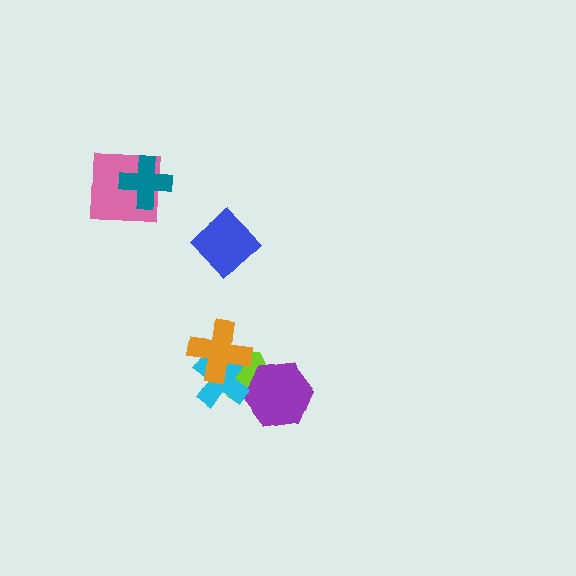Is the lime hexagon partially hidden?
Yes, it is partially covered by another shape.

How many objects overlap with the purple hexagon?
1 object overlaps with the purple hexagon.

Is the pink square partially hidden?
Yes, it is partially covered by another shape.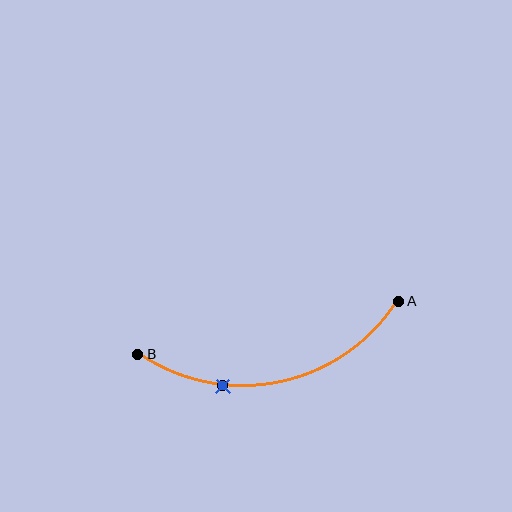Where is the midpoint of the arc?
The arc midpoint is the point on the curve farthest from the straight line joining A and B. It sits below that line.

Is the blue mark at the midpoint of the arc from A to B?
No. The blue mark lies on the arc but is closer to endpoint B. The arc midpoint would be at the point on the curve equidistant along the arc from both A and B.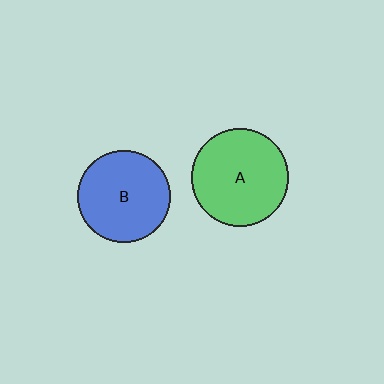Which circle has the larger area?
Circle A (green).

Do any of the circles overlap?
No, none of the circles overlap.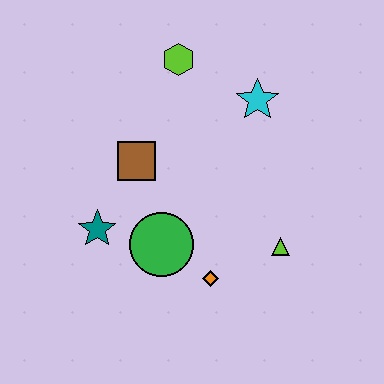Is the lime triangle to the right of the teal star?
Yes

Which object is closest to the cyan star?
The lime hexagon is closest to the cyan star.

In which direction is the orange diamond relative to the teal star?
The orange diamond is to the right of the teal star.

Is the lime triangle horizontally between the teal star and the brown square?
No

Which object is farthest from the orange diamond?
The lime hexagon is farthest from the orange diamond.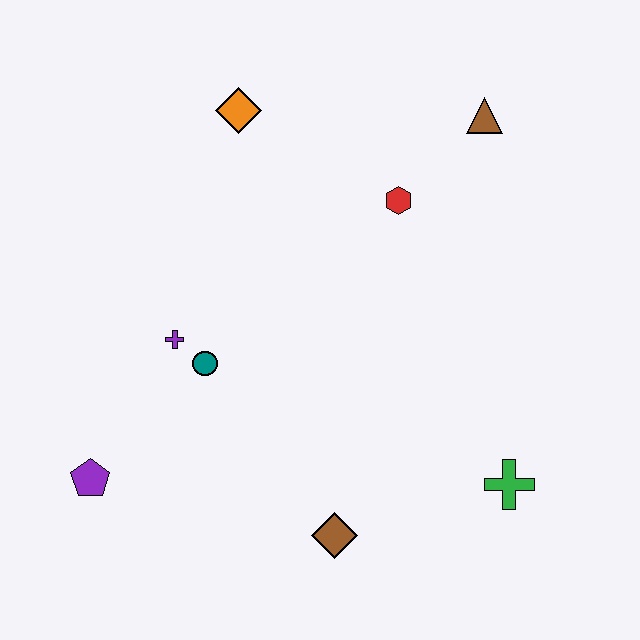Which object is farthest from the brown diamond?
The brown triangle is farthest from the brown diamond.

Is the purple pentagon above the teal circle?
No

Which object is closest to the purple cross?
The teal circle is closest to the purple cross.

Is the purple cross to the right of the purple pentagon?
Yes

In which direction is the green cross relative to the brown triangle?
The green cross is below the brown triangle.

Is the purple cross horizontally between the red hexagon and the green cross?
No